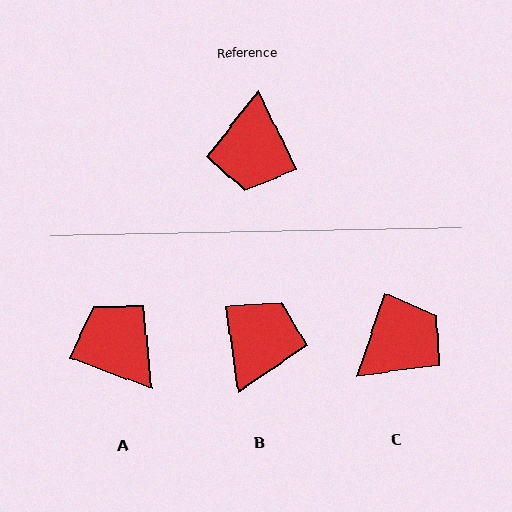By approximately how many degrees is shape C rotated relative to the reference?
Approximately 136 degrees counter-clockwise.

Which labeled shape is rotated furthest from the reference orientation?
B, about 162 degrees away.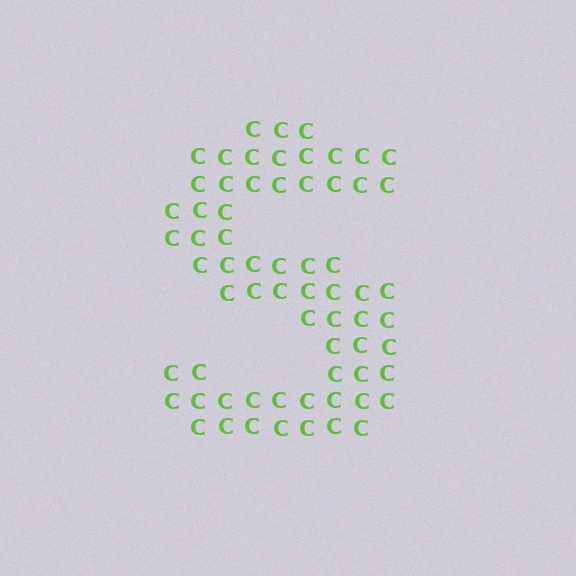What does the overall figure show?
The overall figure shows the letter S.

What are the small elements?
The small elements are letter C's.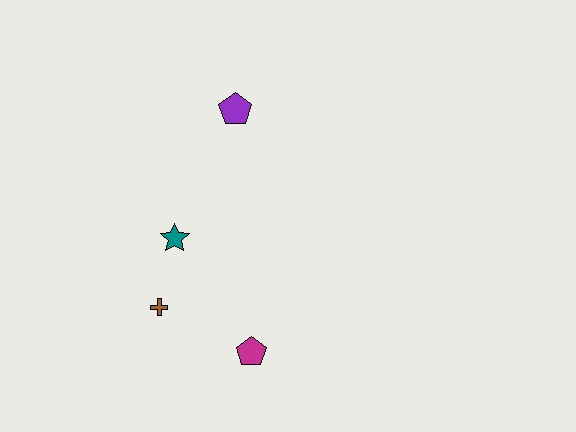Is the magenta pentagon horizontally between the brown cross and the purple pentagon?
No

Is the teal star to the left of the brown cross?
No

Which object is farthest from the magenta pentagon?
The purple pentagon is farthest from the magenta pentagon.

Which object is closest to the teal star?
The brown cross is closest to the teal star.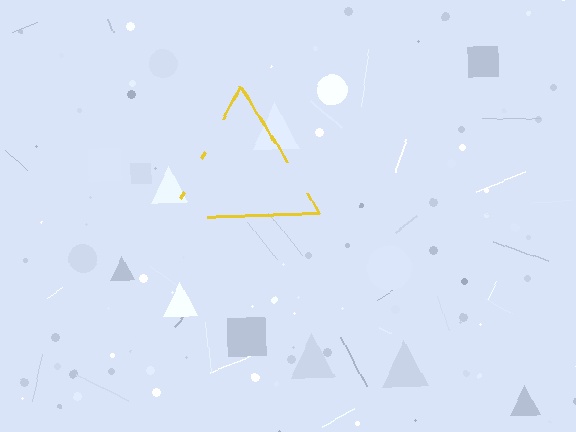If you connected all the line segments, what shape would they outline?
They would outline a triangle.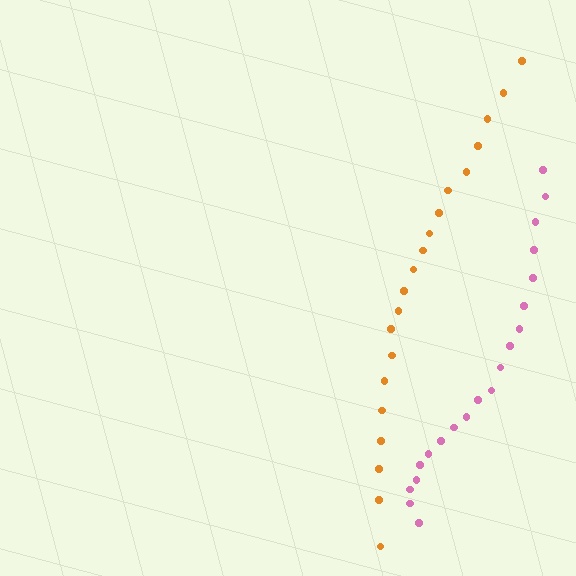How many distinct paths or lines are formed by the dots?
There are 2 distinct paths.